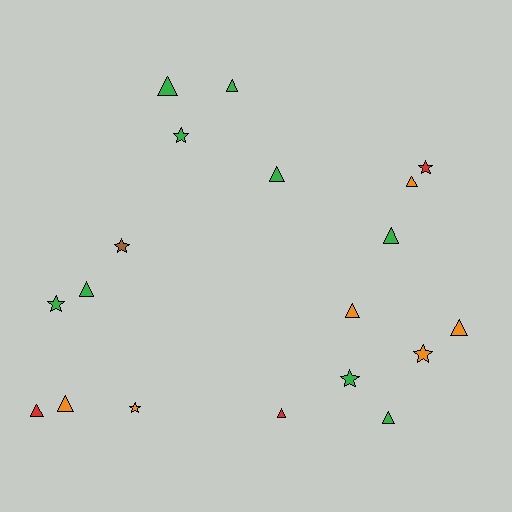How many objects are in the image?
There are 19 objects.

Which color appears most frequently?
Green, with 9 objects.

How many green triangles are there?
There are 6 green triangles.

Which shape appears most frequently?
Triangle, with 12 objects.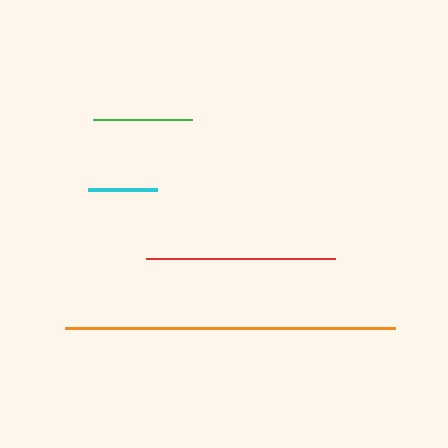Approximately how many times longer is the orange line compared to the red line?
The orange line is approximately 1.7 times the length of the red line.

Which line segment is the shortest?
The cyan line is the shortest at approximately 69 pixels.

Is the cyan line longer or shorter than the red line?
The red line is longer than the cyan line.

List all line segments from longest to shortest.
From longest to shortest: orange, red, green, cyan.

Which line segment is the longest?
The orange line is the longest at approximately 330 pixels.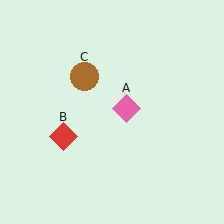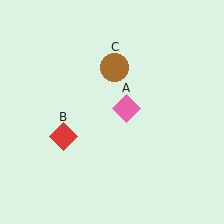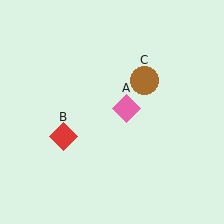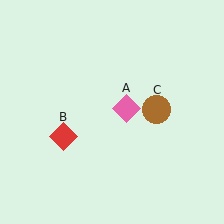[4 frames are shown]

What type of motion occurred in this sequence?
The brown circle (object C) rotated clockwise around the center of the scene.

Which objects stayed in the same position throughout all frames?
Pink diamond (object A) and red diamond (object B) remained stationary.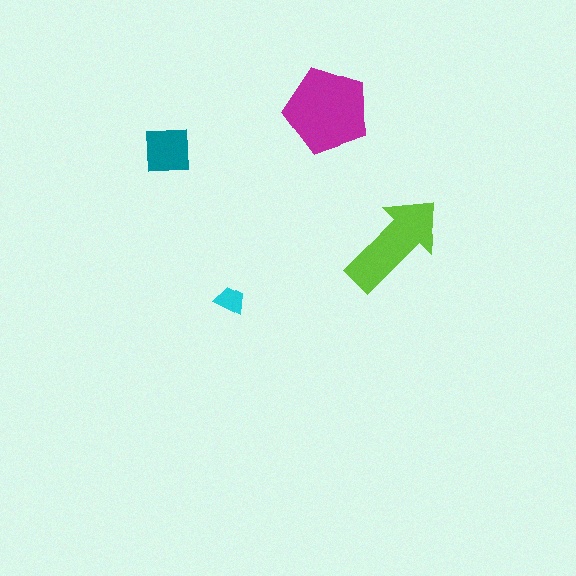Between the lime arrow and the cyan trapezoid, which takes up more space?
The lime arrow.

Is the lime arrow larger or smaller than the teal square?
Larger.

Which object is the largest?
The magenta pentagon.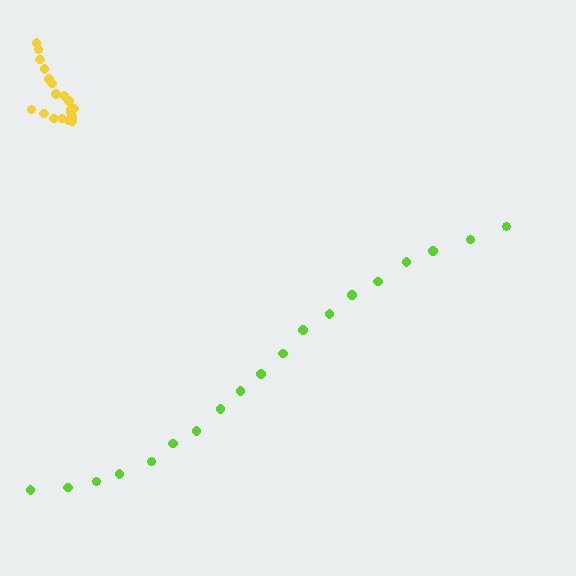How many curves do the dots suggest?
There are 2 distinct paths.